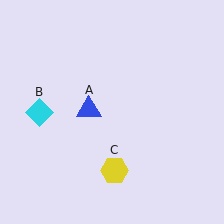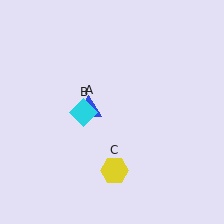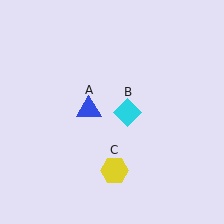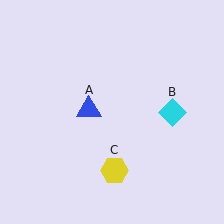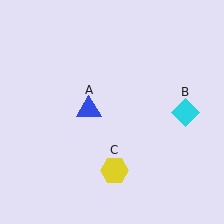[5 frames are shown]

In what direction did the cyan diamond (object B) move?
The cyan diamond (object B) moved right.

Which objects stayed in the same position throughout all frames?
Blue triangle (object A) and yellow hexagon (object C) remained stationary.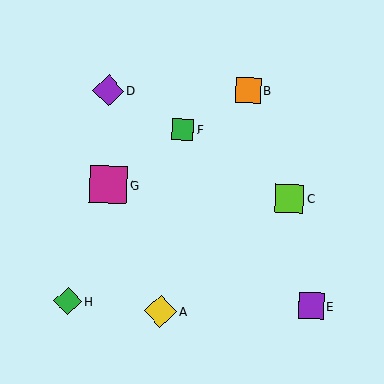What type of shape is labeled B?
Shape B is an orange square.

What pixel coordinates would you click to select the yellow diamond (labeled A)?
Click at (160, 311) to select the yellow diamond A.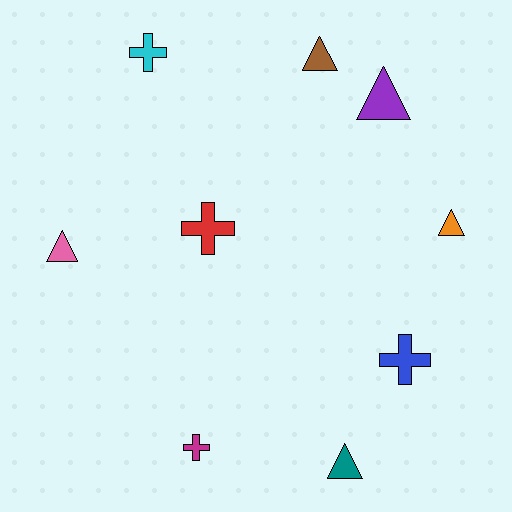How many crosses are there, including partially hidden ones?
There are 4 crosses.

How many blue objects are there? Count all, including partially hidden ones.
There is 1 blue object.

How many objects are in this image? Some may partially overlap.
There are 9 objects.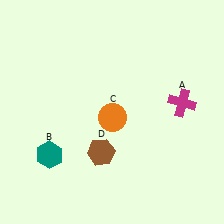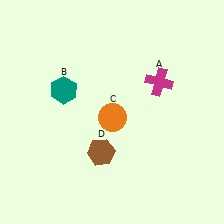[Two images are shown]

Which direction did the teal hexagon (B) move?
The teal hexagon (B) moved up.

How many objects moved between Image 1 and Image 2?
2 objects moved between the two images.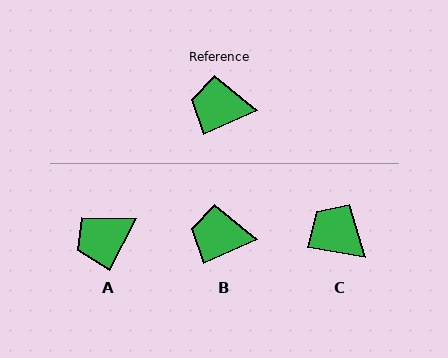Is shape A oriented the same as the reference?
No, it is off by about 38 degrees.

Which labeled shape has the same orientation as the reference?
B.